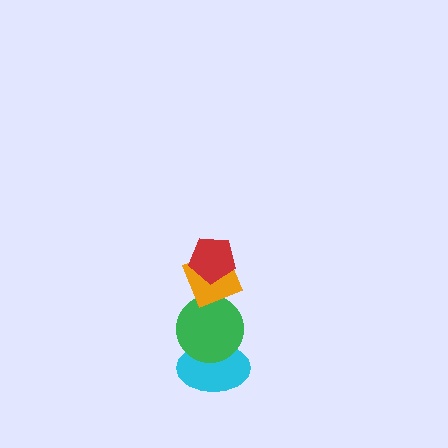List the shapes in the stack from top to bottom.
From top to bottom: the red pentagon, the orange diamond, the green circle, the cyan ellipse.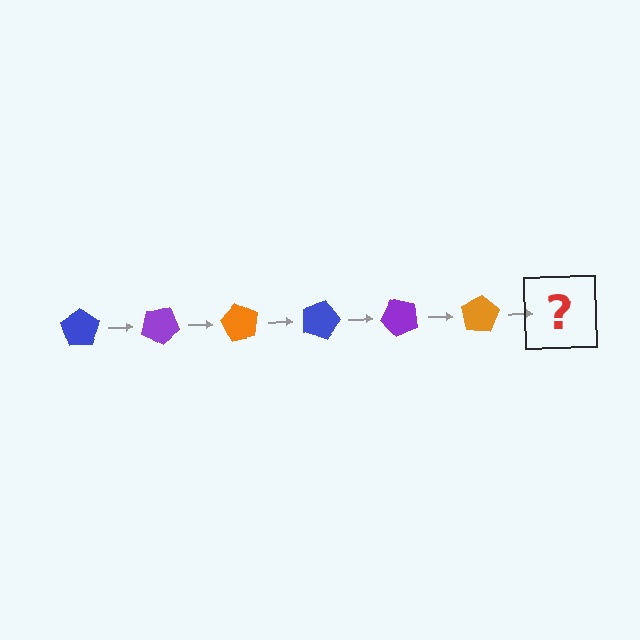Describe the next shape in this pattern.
It should be a blue pentagon, rotated 180 degrees from the start.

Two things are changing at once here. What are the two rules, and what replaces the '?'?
The two rules are that it rotates 30 degrees each step and the color cycles through blue, purple, and orange. The '?' should be a blue pentagon, rotated 180 degrees from the start.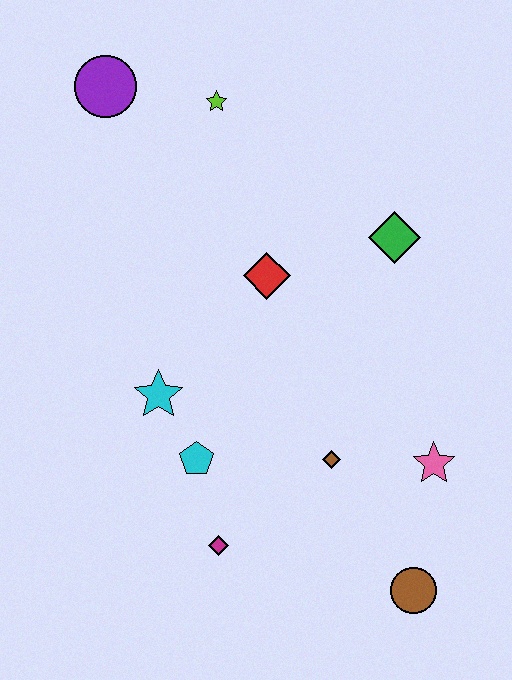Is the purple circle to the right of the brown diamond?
No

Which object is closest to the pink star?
The brown diamond is closest to the pink star.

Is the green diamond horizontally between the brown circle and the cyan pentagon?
Yes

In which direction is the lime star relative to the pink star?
The lime star is above the pink star.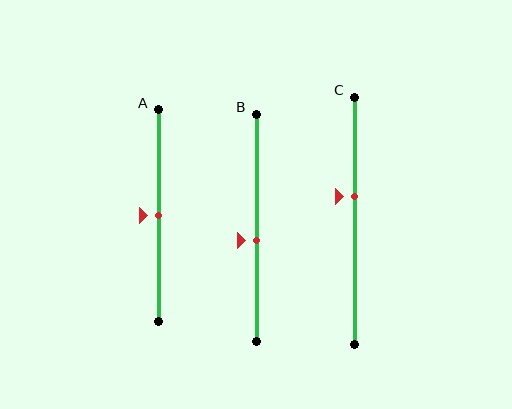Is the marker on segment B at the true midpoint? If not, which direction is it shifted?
No, the marker on segment B is shifted downward by about 6% of the segment length.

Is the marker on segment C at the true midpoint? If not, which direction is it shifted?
No, the marker on segment C is shifted upward by about 10% of the segment length.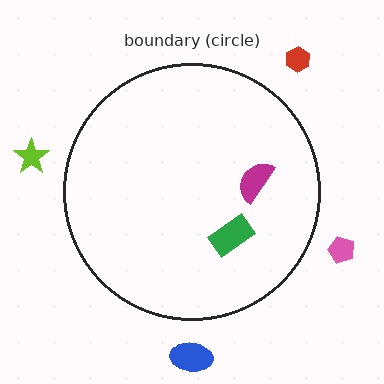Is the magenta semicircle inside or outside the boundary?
Inside.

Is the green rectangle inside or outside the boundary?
Inside.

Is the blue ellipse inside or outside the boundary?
Outside.